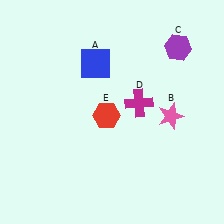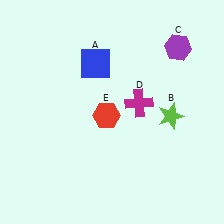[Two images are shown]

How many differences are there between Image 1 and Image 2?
There is 1 difference between the two images.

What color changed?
The star (B) changed from pink in Image 1 to lime in Image 2.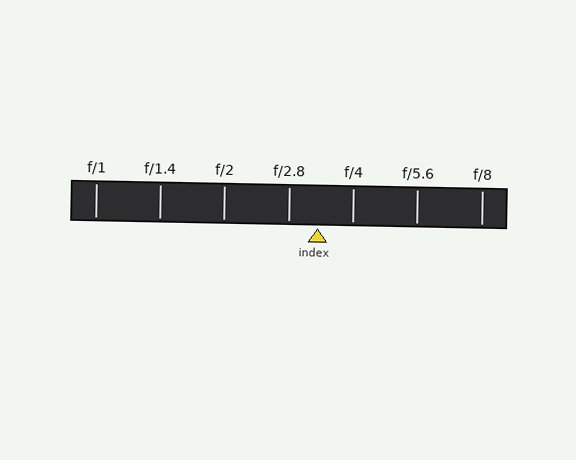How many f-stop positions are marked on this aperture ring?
There are 7 f-stop positions marked.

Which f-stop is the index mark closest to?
The index mark is closest to f/2.8.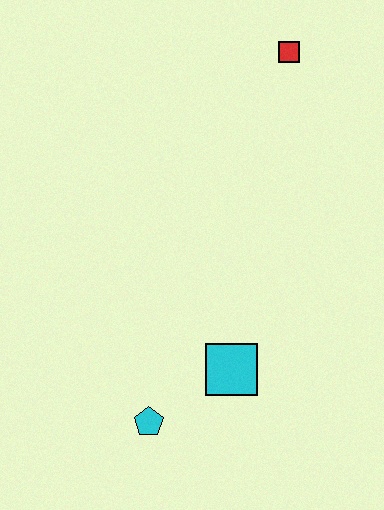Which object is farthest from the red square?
The cyan pentagon is farthest from the red square.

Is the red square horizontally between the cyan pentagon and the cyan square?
No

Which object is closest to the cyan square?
The cyan pentagon is closest to the cyan square.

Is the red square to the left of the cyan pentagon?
No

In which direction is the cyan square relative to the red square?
The cyan square is below the red square.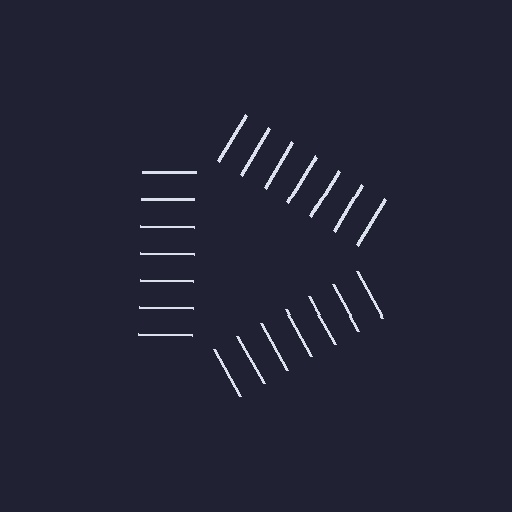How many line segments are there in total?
21 — 7 along each of the 3 edges.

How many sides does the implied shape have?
3 sides — the line-ends trace a triangle.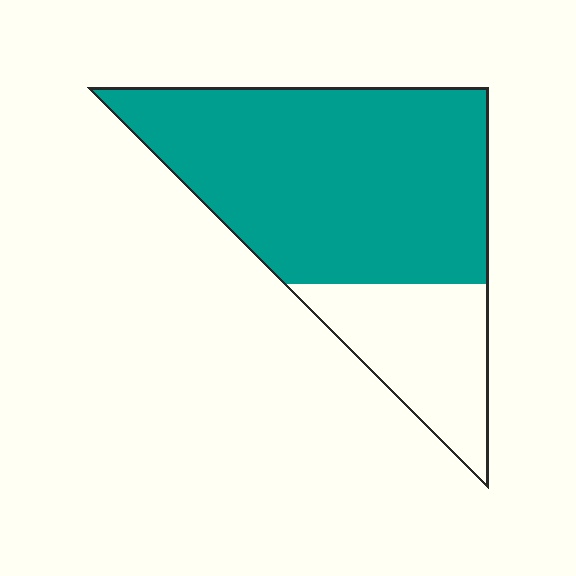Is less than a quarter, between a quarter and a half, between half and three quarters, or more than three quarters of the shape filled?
Between half and three quarters.